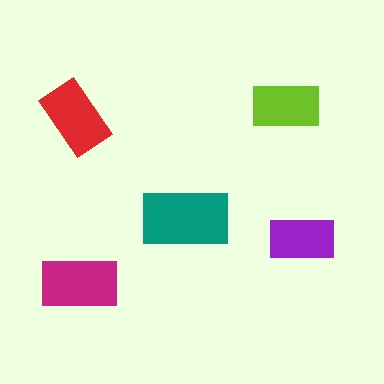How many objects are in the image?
There are 5 objects in the image.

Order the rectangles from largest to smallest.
the teal one, the magenta one, the red one, the lime one, the purple one.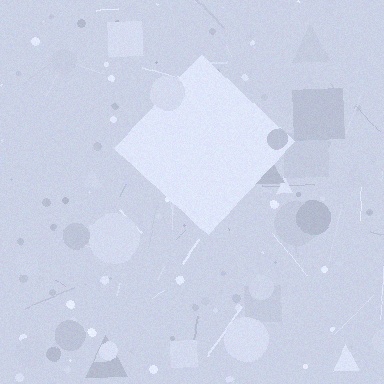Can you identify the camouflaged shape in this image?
The camouflaged shape is a diamond.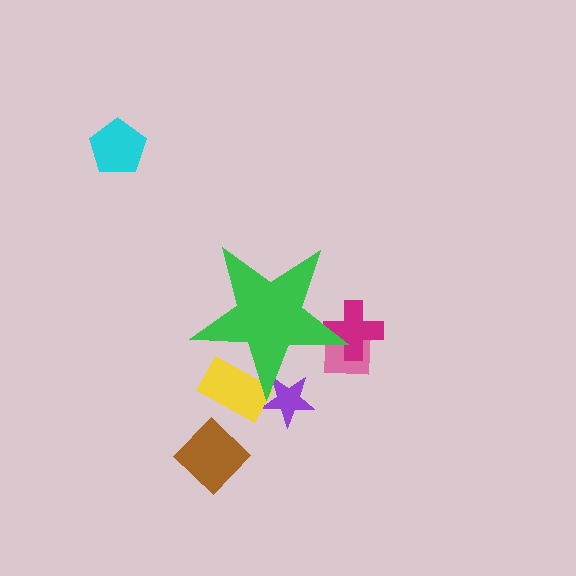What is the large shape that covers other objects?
A green star.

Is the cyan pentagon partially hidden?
No, the cyan pentagon is fully visible.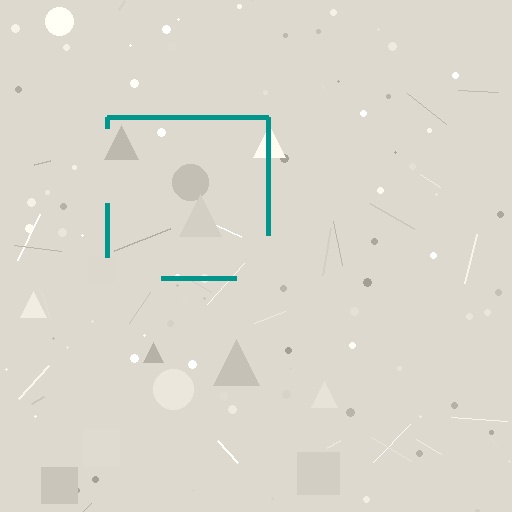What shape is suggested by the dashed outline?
The dashed outline suggests a square.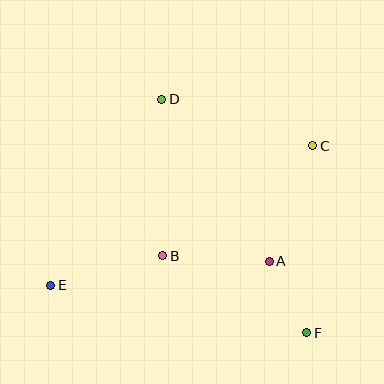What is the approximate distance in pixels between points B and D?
The distance between B and D is approximately 157 pixels.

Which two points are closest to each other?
Points A and F are closest to each other.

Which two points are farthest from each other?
Points C and E are farthest from each other.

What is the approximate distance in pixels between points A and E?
The distance between A and E is approximately 220 pixels.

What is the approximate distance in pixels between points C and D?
The distance between C and D is approximately 158 pixels.